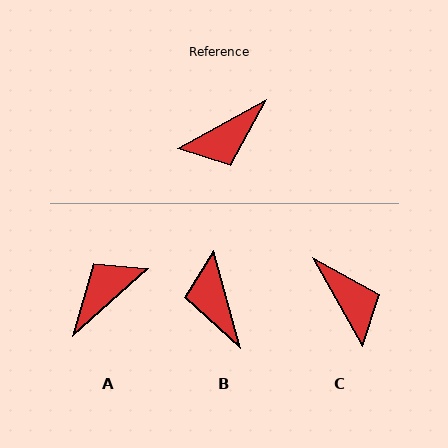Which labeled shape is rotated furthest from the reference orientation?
A, about 167 degrees away.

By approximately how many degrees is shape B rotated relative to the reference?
Approximately 103 degrees clockwise.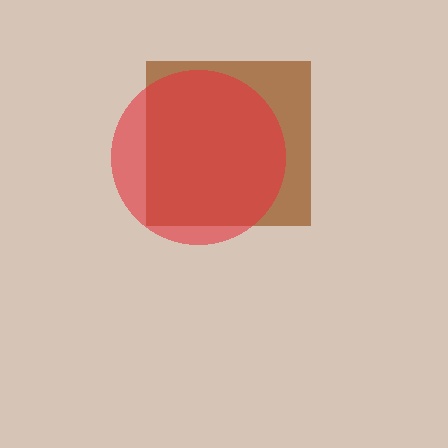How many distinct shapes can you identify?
There are 2 distinct shapes: a brown square, a red circle.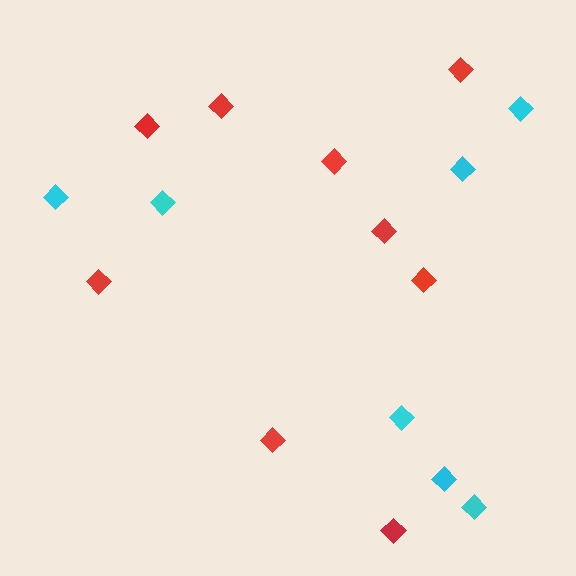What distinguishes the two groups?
There are 2 groups: one group of cyan diamonds (7) and one group of red diamonds (9).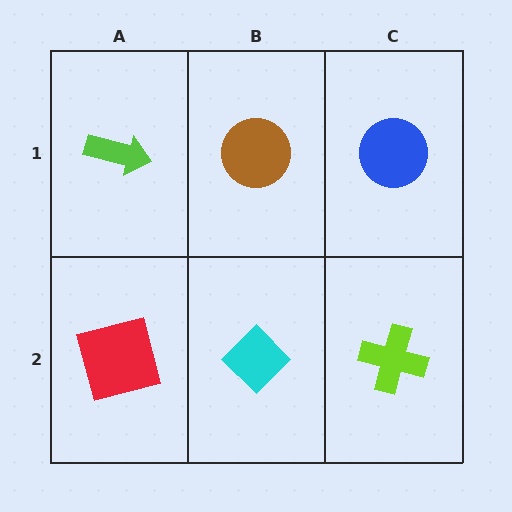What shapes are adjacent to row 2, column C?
A blue circle (row 1, column C), a cyan diamond (row 2, column B).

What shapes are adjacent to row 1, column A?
A red square (row 2, column A), a brown circle (row 1, column B).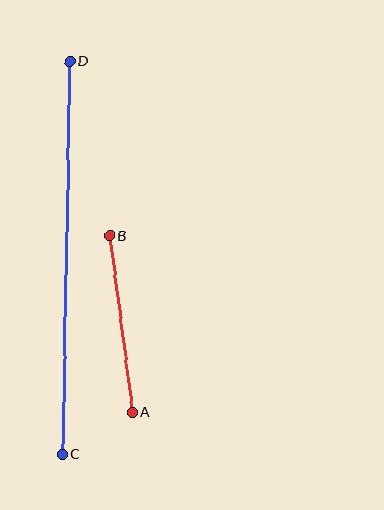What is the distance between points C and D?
The distance is approximately 393 pixels.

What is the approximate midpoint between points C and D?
The midpoint is at approximately (66, 258) pixels.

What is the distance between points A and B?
The distance is approximately 178 pixels.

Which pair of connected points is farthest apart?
Points C and D are farthest apart.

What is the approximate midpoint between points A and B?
The midpoint is at approximately (121, 324) pixels.